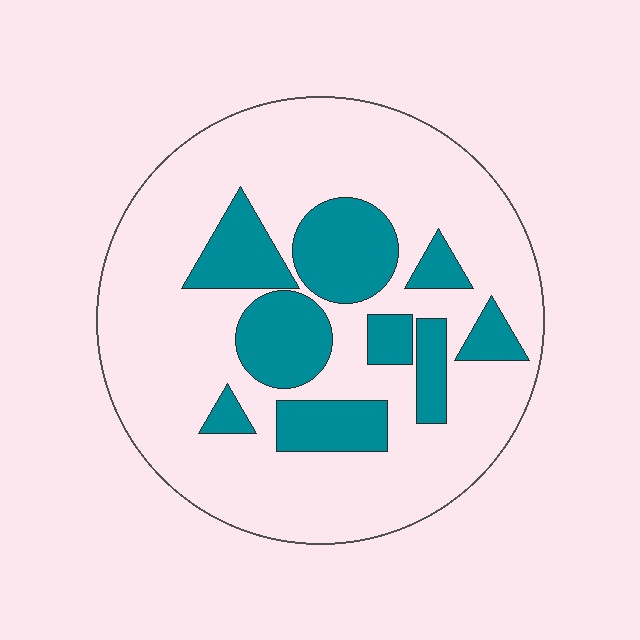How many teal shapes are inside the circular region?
9.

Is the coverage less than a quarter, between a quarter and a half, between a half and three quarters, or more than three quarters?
Between a quarter and a half.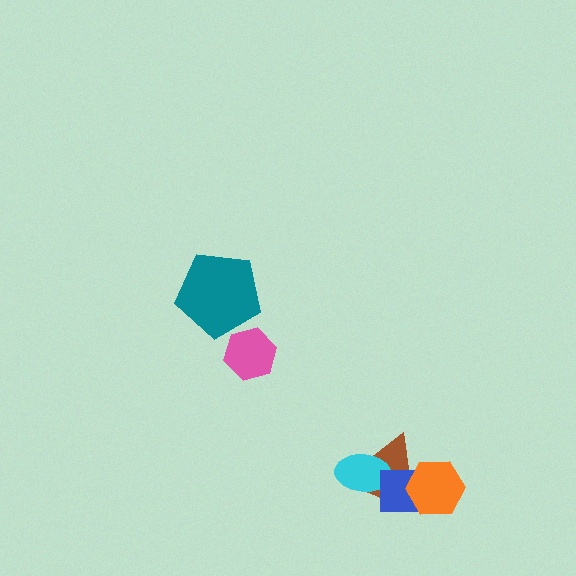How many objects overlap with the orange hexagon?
2 objects overlap with the orange hexagon.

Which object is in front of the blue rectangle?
The orange hexagon is in front of the blue rectangle.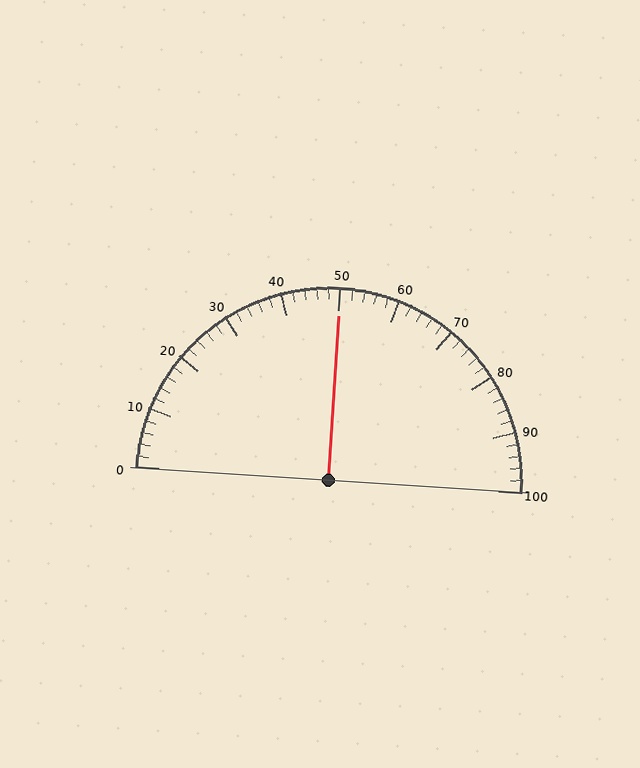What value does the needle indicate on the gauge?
The needle indicates approximately 50.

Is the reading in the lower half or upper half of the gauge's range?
The reading is in the upper half of the range (0 to 100).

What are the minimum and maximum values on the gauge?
The gauge ranges from 0 to 100.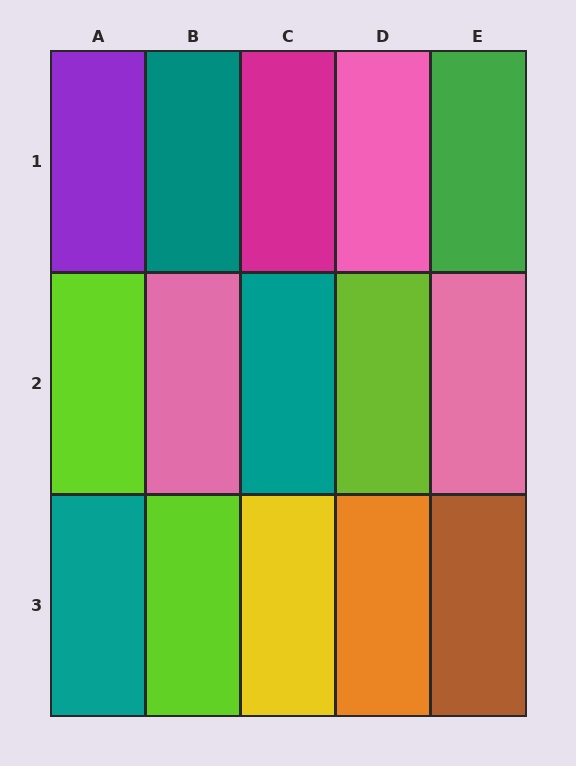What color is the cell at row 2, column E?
Pink.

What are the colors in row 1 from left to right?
Purple, teal, magenta, pink, green.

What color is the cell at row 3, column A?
Teal.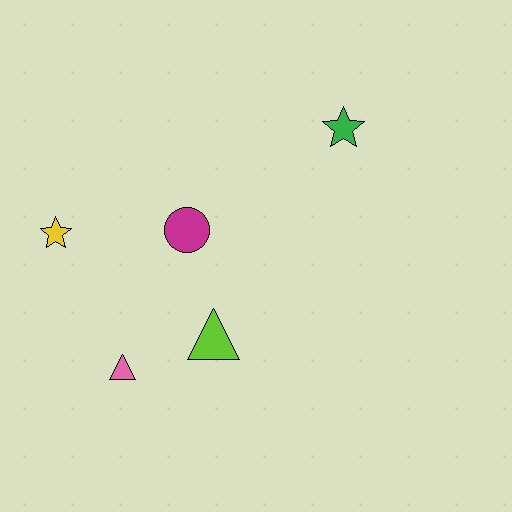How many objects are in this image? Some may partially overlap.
There are 5 objects.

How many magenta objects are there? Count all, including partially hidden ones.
There is 1 magenta object.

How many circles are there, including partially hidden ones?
There is 1 circle.